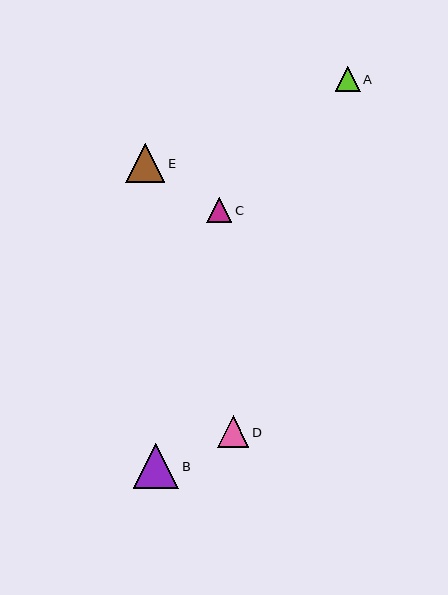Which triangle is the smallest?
Triangle C is the smallest with a size of approximately 25 pixels.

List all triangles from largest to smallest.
From largest to smallest: B, E, D, A, C.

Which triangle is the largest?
Triangle B is the largest with a size of approximately 46 pixels.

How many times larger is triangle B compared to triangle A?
Triangle B is approximately 1.8 times the size of triangle A.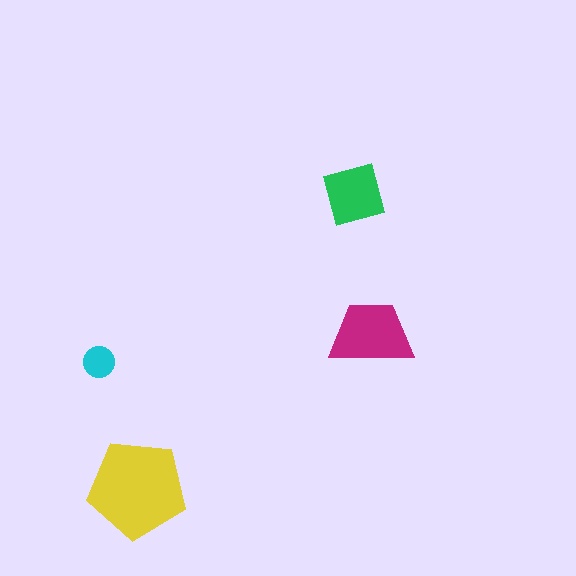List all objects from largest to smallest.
The yellow pentagon, the magenta trapezoid, the green square, the cyan circle.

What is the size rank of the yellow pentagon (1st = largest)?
1st.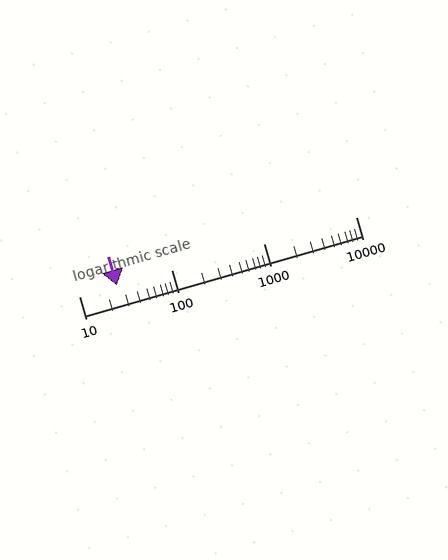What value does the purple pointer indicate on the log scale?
The pointer indicates approximately 26.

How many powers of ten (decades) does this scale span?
The scale spans 3 decades, from 10 to 10000.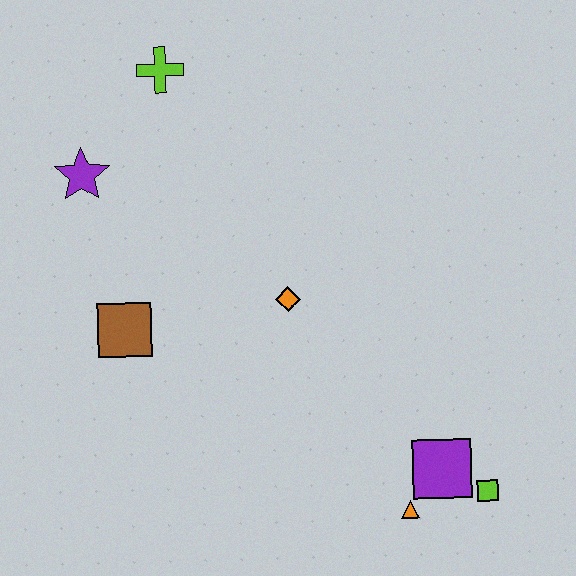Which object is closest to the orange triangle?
The purple square is closest to the orange triangle.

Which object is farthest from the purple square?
The lime cross is farthest from the purple square.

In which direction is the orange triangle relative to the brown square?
The orange triangle is to the right of the brown square.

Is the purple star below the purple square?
No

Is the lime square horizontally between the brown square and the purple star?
No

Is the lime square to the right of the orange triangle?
Yes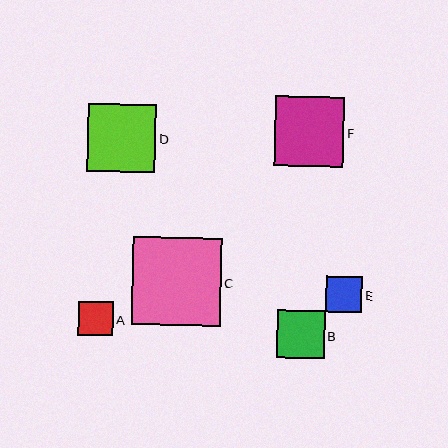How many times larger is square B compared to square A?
Square B is approximately 1.4 times the size of square A.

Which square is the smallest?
Square A is the smallest with a size of approximately 34 pixels.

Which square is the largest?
Square C is the largest with a size of approximately 88 pixels.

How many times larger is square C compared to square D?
Square C is approximately 1.3 times the size of square D.